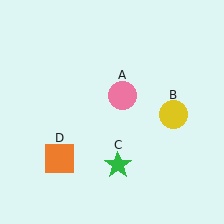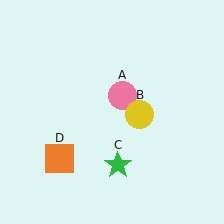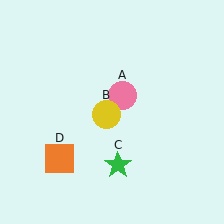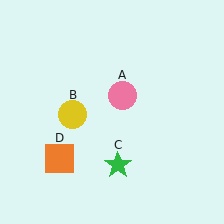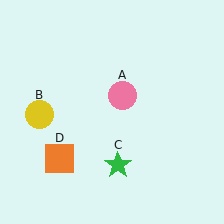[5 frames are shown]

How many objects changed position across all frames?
1 object changed position: yellow circle (object B).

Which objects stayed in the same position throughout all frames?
Pink circle (object A) and green star (object C) and orange square (object D) remained stationary.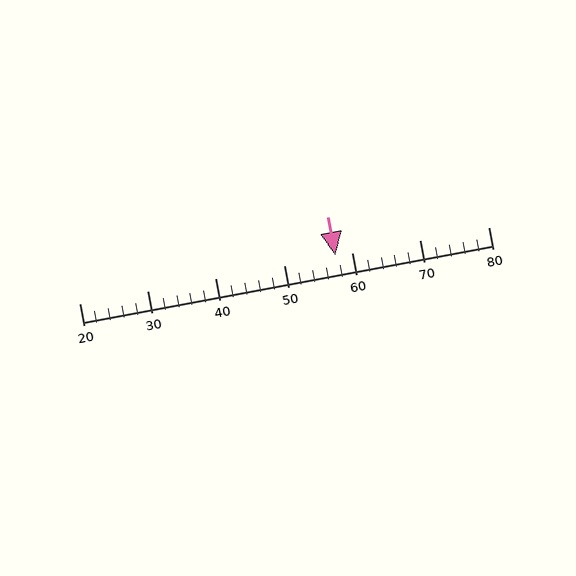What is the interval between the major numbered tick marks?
The major tick marks are spaced 10 units apart.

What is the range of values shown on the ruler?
The ruler shows values from 20 to 80.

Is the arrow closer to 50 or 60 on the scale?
The arrow is closer to 60.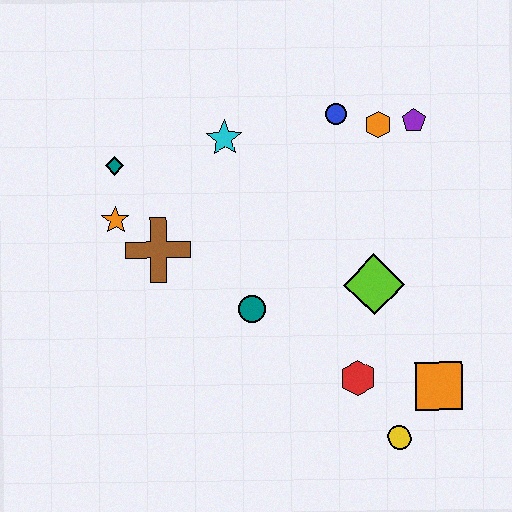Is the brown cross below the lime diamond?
No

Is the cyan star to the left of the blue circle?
Yes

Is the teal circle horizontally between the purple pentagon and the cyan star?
Yes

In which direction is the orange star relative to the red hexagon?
The orange star is to the left of the red hexagon.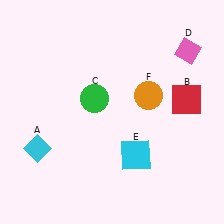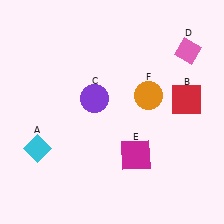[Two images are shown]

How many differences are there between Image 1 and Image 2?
There are 2 differences between the two images.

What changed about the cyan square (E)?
In Image 1, E is cyan. In Image 2, it changed to magenta.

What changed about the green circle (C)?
In Image 1, C is green. In Image 2, it changed to purple.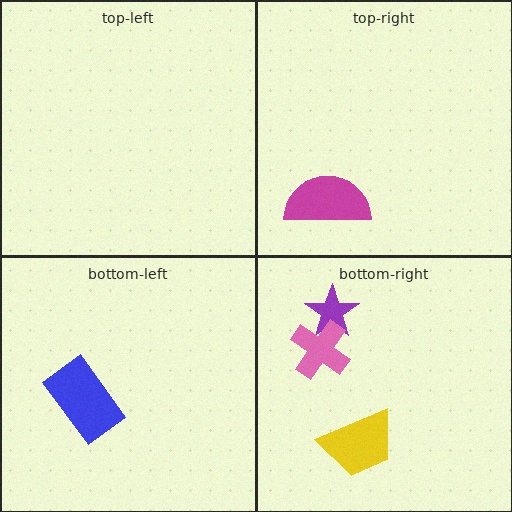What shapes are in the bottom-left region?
The blue rectangle.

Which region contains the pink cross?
The bottom-right region.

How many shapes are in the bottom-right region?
3.